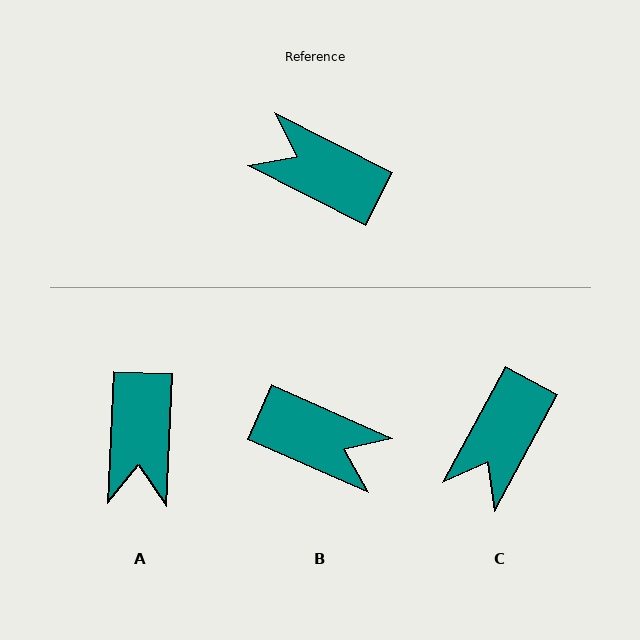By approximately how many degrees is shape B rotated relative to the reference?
Approximately 177 degrees clockwise.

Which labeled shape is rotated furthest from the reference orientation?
B, about 177 degrees away.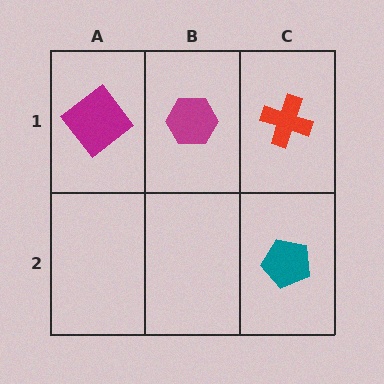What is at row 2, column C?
A teal pentagon.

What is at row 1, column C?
A red cross.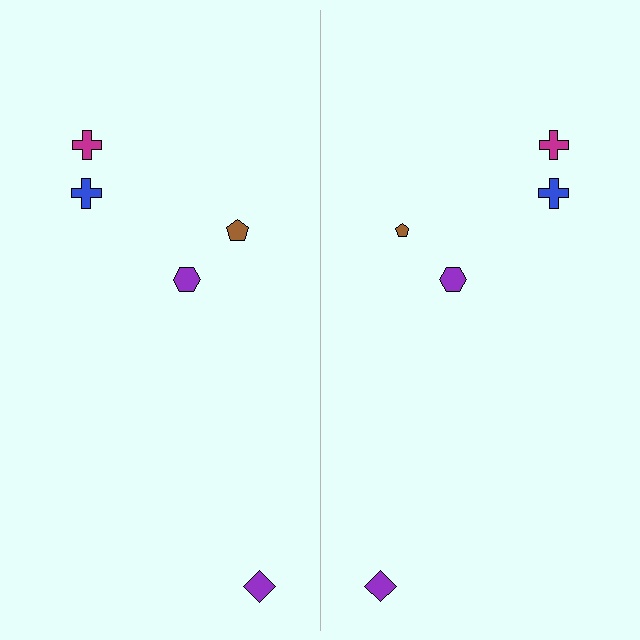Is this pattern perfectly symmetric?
No, the pattern is not perfectly symmetric. The brown pentagon on the right side has a different size than its mirror counterpart.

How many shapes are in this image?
There are 10 shapes in this image.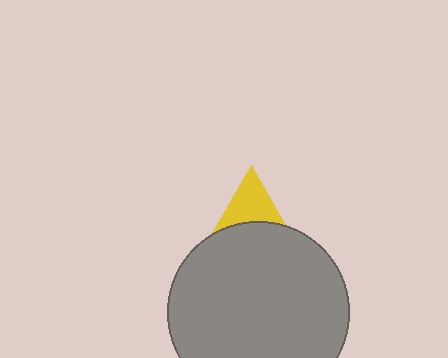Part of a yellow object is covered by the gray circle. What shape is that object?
It is a triangle.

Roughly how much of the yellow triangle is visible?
A small part of it is visible (roughly 33%).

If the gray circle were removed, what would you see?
You would see the complete yellow triangle.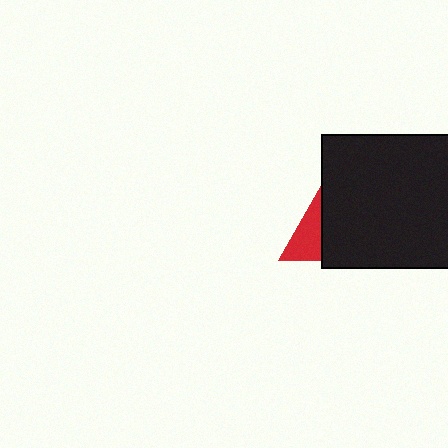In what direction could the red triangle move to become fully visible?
The red triangle could move left. That would shift it out from behind the black square entirely.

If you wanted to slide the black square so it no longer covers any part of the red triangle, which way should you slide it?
Slide it right — that is the most direct way to separate the two shapes.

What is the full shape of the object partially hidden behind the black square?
The partially hidden object is a red triangle.